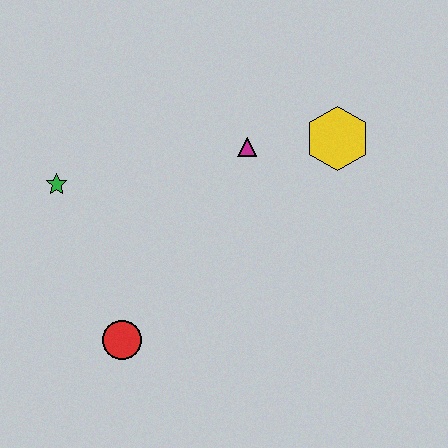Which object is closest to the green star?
The red circle is closest to the green star.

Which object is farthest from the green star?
The yellow hexagon is farthest from the green star.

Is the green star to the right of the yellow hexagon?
No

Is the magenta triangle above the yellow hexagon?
No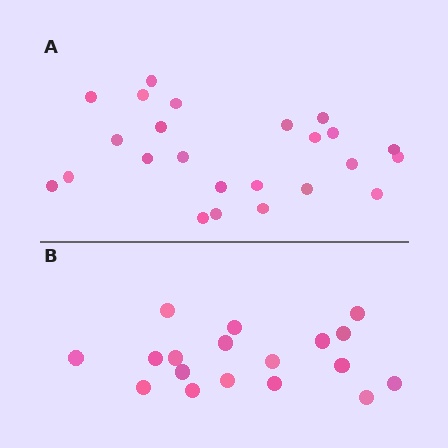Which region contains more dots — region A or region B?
Region A (the top region) has more dots.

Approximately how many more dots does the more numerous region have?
Region A has about 6 more dots than region B.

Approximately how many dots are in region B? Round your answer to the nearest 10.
About 20 dots. (The exact count is 18, which rounds to 20.)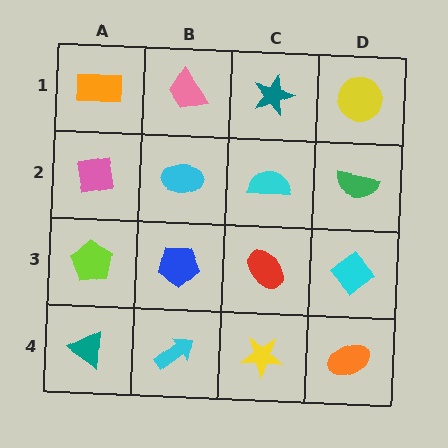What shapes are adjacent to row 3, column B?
A cyan ellipse (row 2, column B), a cyan arrow (row 4, column B), a lime pentagon (row 3, column A), a red ellipse (row 3, column C).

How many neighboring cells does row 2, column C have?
4.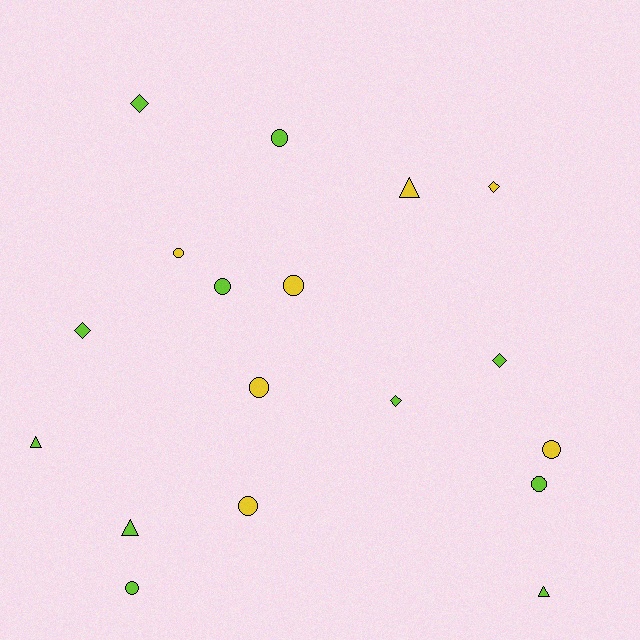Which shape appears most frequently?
Circle, with 9 objects.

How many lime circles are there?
There are 4 lime circles.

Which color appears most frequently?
Lime, with 11 objects.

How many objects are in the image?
There are 18 objects.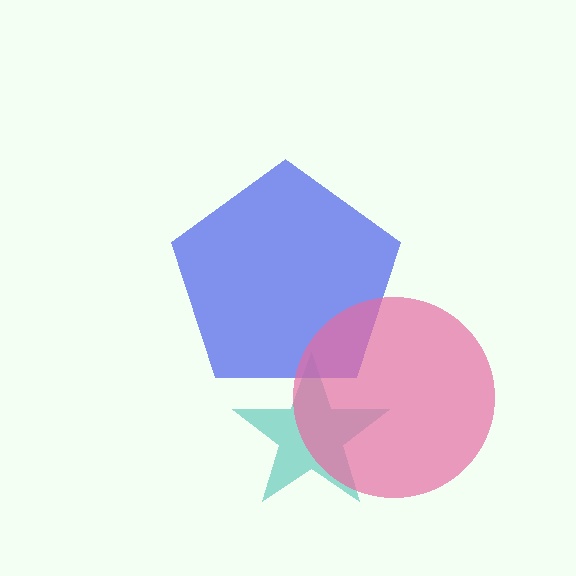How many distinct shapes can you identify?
There are 3 distinct shapes: a teal star, a blue pentagon, a pink circle.